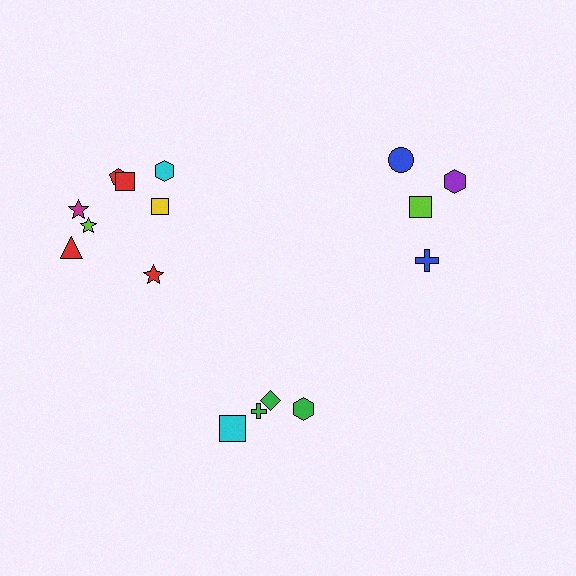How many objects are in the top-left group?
There are 8 objects.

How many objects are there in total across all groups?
There are 16 objects.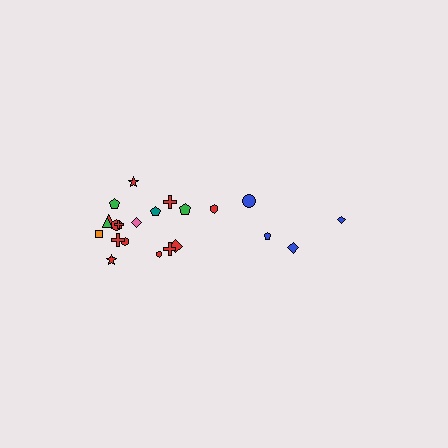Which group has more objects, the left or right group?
The left group.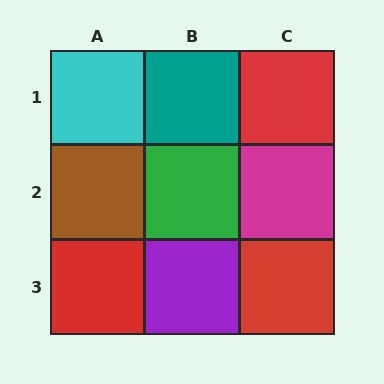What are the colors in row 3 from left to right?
Red, purple, red.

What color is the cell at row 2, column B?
Green.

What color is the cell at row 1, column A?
Cyan.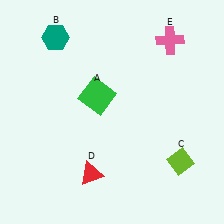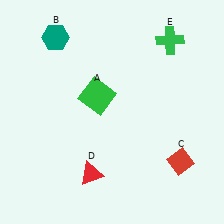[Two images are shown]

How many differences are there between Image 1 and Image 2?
There are 2 differences between the two images.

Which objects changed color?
C changed from lime to red. E changed from pink to green.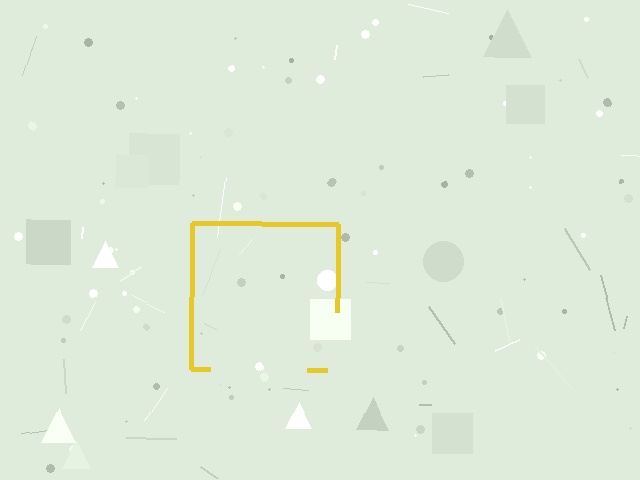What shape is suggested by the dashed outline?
The dashed outline suggests a square.